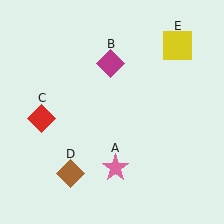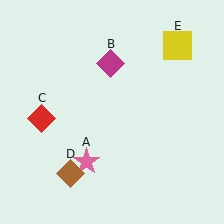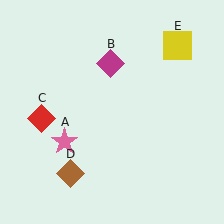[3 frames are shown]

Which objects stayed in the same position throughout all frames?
Magenta diamond (object B) and red diamond (object C) and brown diamond (object D) and yellow square (object E) remained stationary.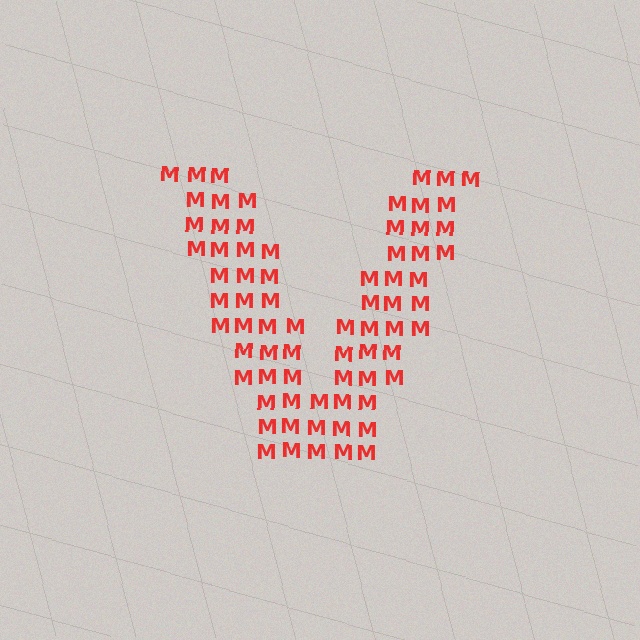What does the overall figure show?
The overall figure shows the letter V.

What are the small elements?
The small elements are letter M's.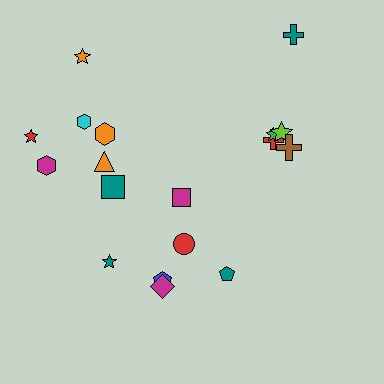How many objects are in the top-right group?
There are 5 objects.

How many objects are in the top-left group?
There are 7 objects.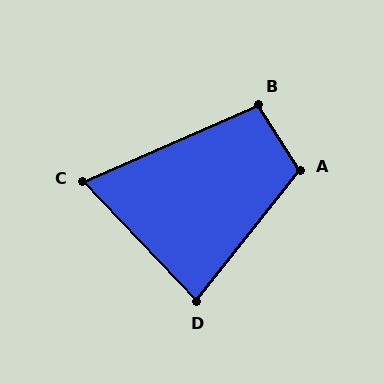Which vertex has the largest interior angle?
A, at approximately 110 degrees.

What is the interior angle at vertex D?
Approximately 82 degrees (acute).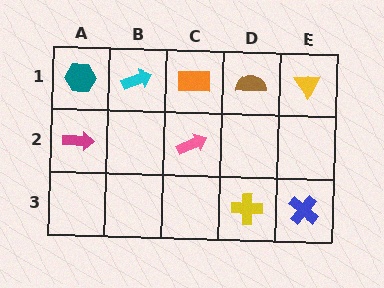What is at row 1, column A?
A teal hexagon.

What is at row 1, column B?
A cyan arrow.